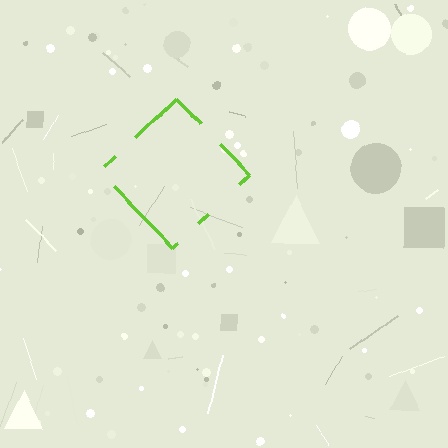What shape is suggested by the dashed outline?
The dashed outline suggests a diamond.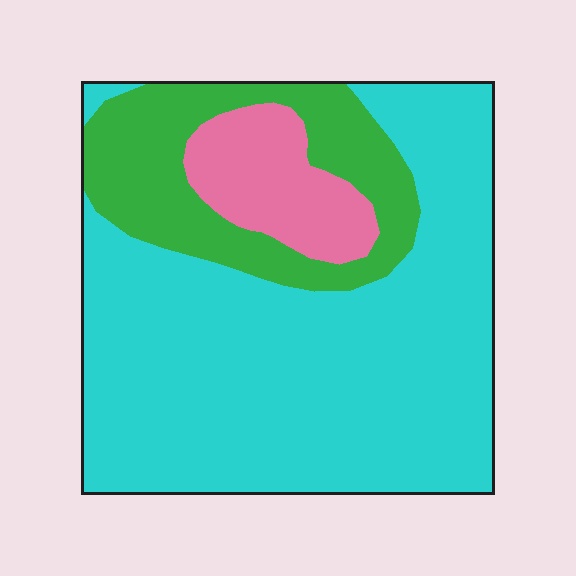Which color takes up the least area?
Pink, at roughly 10%.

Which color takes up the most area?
Cyan, at roughly 65%.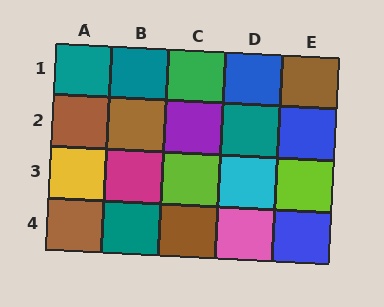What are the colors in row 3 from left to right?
Yellow, magenta, lime, cyan, lime.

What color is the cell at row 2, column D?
Teal.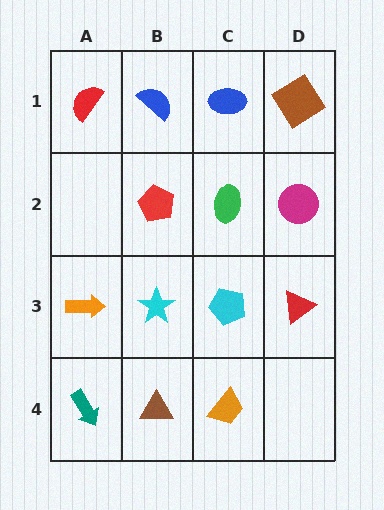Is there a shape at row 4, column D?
No, that cell is empty.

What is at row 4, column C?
An orange trapezoid.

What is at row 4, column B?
A brown triangle.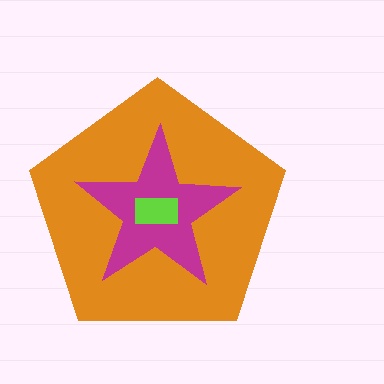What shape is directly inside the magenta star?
The lime rectangle.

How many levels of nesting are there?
3.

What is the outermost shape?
The orange pentagon.